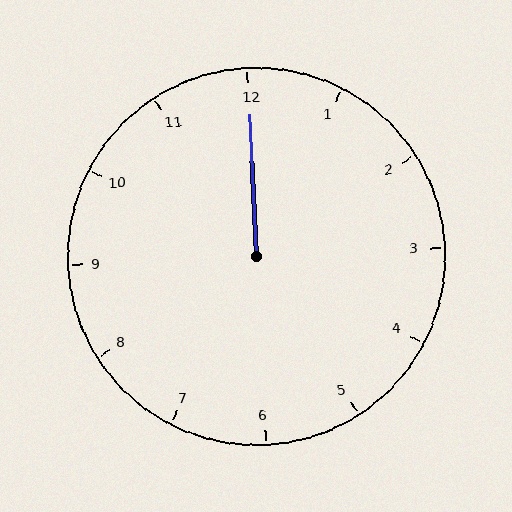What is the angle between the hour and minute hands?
Approximately 0 degrees.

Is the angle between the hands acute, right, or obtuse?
It is acute.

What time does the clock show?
12:00.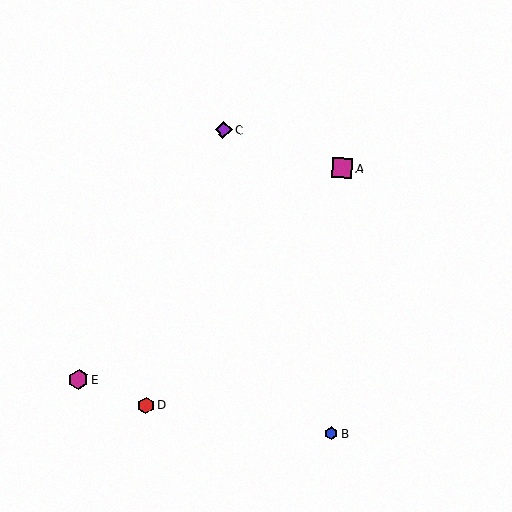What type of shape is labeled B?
Shape B is a blue hexagon.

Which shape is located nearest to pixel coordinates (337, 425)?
The blue hexagon (labeled B) at (331, 434) is nearest to that location.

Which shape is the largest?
The magenta square (labeled A) is the largest.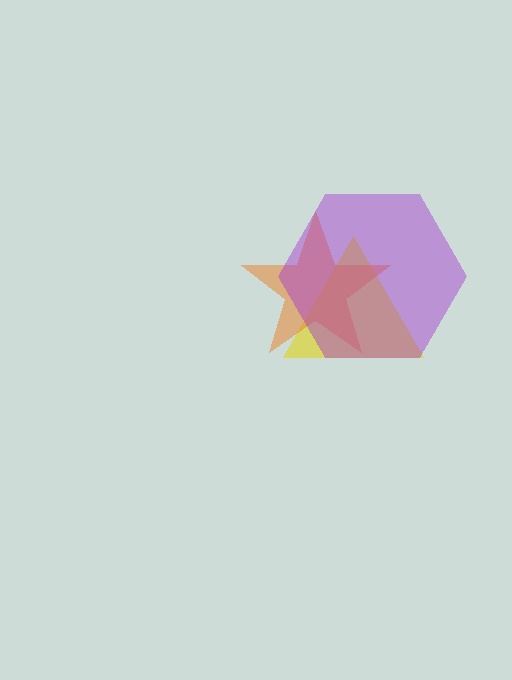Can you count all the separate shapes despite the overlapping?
Yes, there are 3 separate shapes.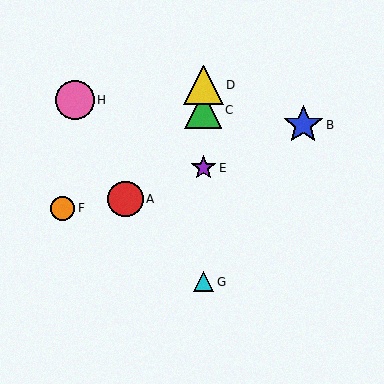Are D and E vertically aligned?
Yes, both are at x≈203.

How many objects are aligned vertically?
4 objects (C, D, E, G) are aligned vertically.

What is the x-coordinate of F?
Object F is at x≈62.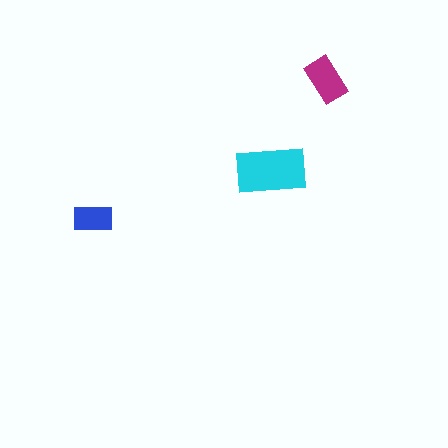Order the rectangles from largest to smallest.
the cyan one, the magenta one, the blue one.